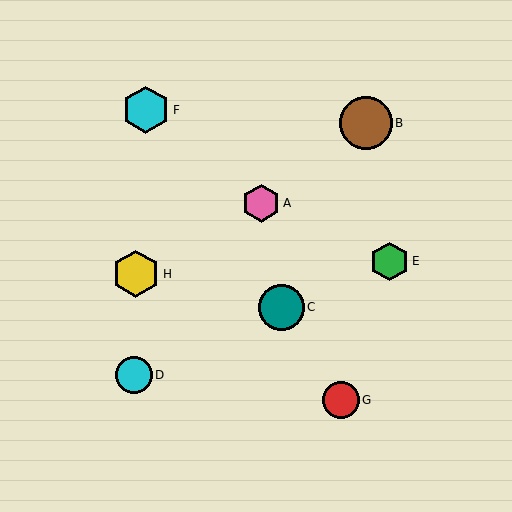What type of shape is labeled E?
Shape E is a green hexagon.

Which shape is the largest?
The brown circle (labeled B) is the largest.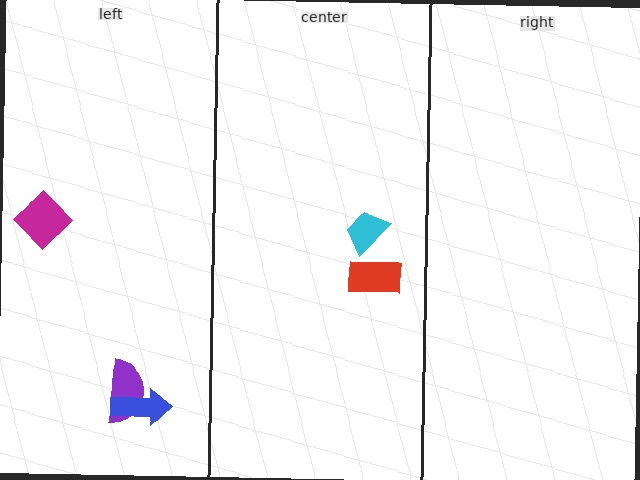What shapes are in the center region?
The red rectangle, the cyan trapezoid.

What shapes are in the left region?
The purple semicircle, the magenta diamond, the blue arrow.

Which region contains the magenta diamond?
The left region.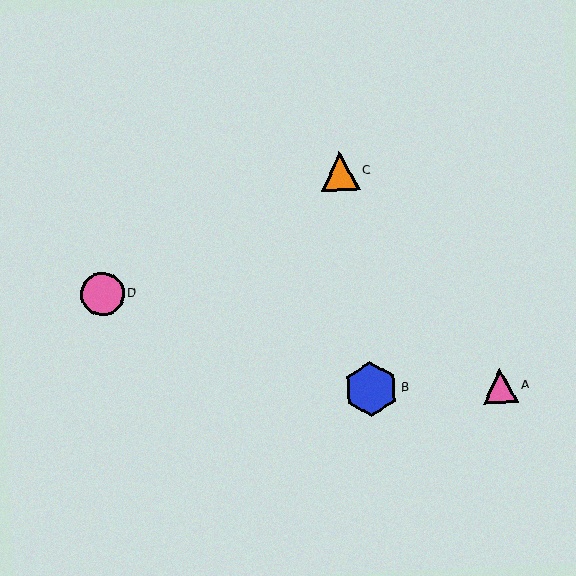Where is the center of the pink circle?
The center of the pink circle is at (103, 294).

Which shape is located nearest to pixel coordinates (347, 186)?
The orange triangle (labeled C) at (340, 172) is nearest to that location.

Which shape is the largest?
The blue hexagon (labeled B) is the largest.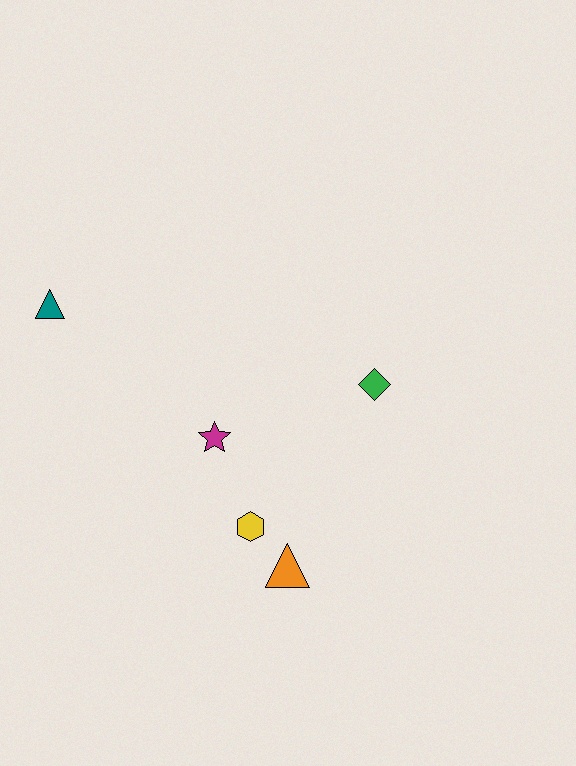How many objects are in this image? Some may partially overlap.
There are 5 objects.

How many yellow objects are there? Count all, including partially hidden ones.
There is 1 yellow object.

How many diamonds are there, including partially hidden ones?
There is 1 diamond.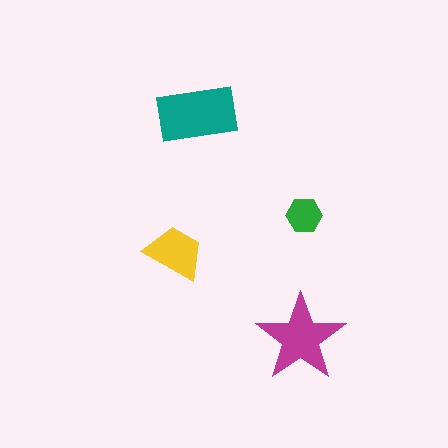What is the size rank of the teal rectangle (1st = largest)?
1st.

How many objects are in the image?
There are 4 objects in the image.